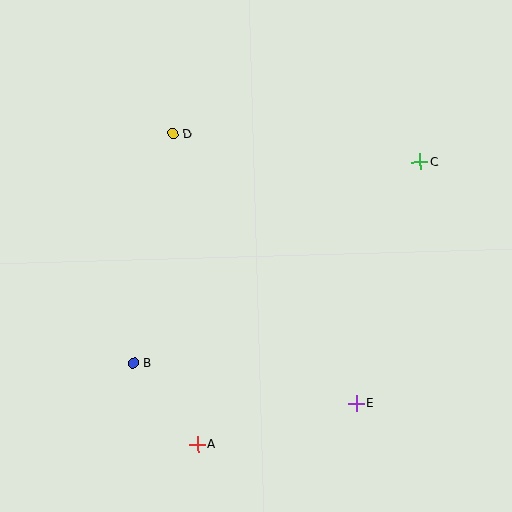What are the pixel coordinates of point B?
Point B is at (133, 363).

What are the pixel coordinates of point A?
Point A is at (198, 445).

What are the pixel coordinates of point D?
Point D is at (173, 134).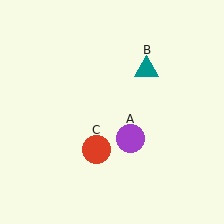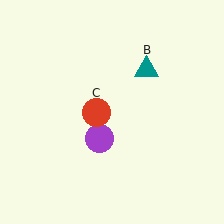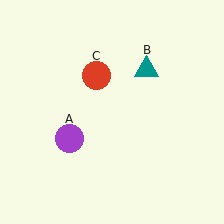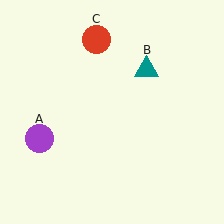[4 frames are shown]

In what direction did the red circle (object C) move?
The red circle (object C) moved up.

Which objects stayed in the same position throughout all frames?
Teal triangle (object B) remained stationary.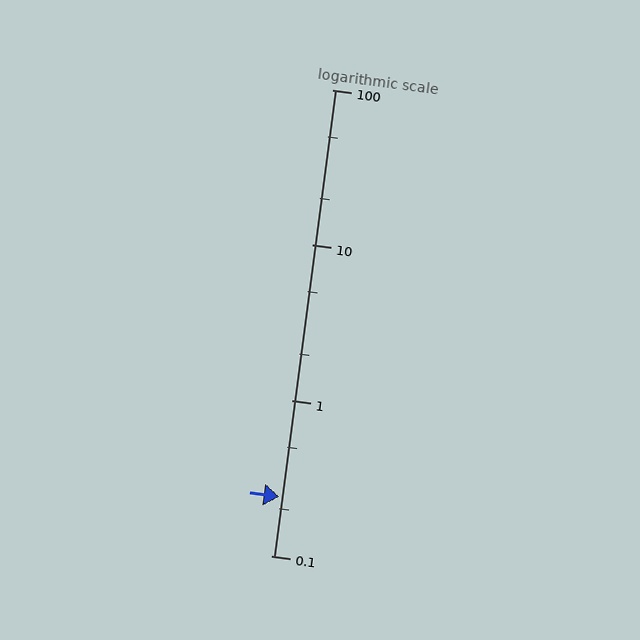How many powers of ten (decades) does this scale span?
The scale spans 3 decades, from 0.1 to 100.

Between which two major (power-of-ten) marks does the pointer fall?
The pointer is between 0.1 and 1.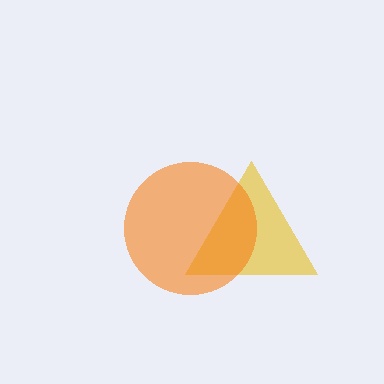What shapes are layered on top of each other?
The layered shapes are: a yellow triangle, an orange circle.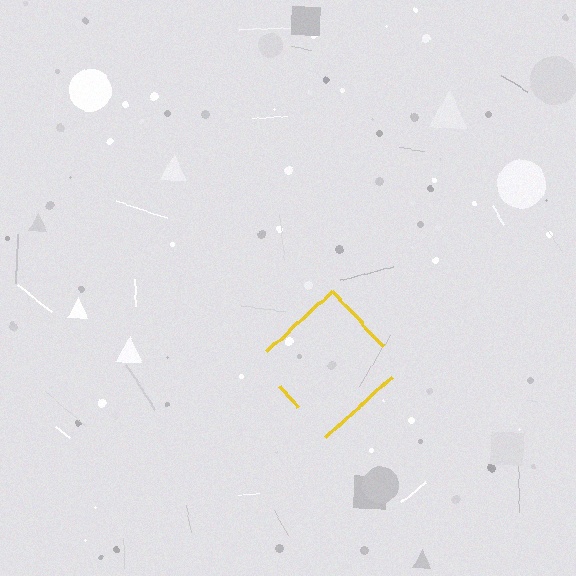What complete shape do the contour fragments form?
The contour fragments form a diamond.